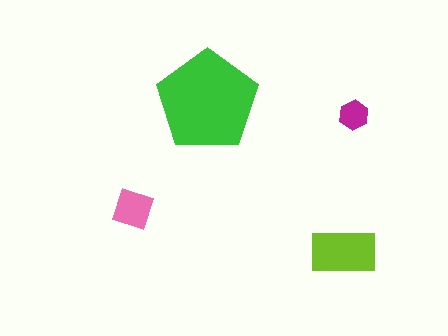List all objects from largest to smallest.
The green pentagon, the lime rectangle, the pink diamond, the magenta hexagon.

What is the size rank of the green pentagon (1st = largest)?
1st.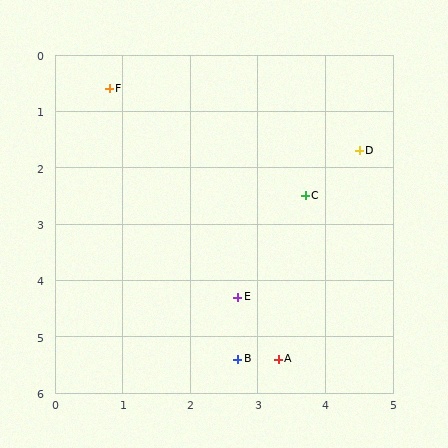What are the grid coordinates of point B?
Point B is at approximately (2.7, 5.4).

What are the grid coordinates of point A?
Point A is at approximately (3.3, 5.4).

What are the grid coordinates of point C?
Point C is at approximately (3.7, 2.5).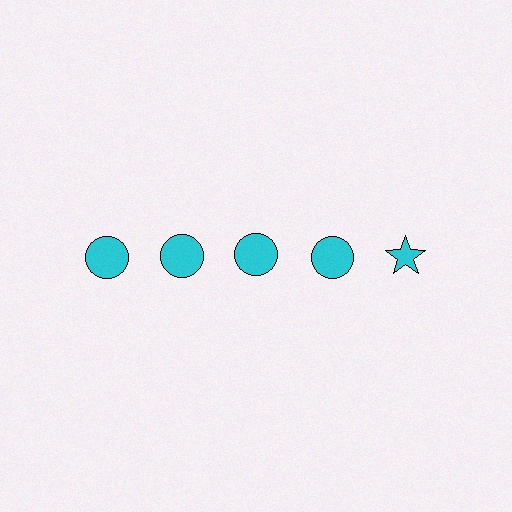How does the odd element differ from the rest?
It has a different shape: star instead of circle.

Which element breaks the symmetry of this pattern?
The cyan star in the top row, rightmost column breaks the symmetry. All other shapes are cyan circles.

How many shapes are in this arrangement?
There are 5 shapes arranged in a grid pattern.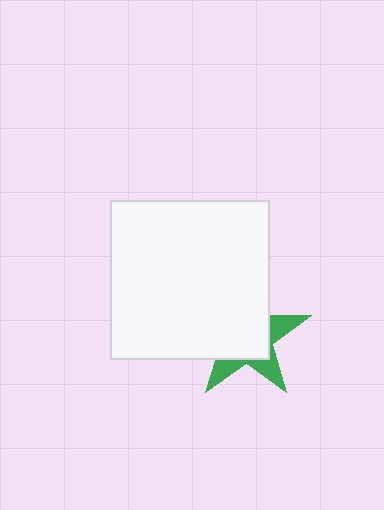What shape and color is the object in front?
The object in front is a white square.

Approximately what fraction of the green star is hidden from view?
Roughly 65% of the green star is hidden behind the white square.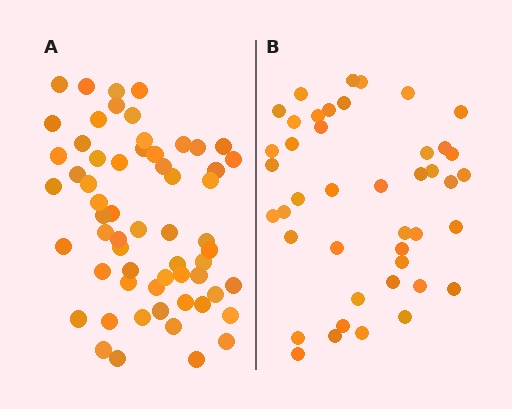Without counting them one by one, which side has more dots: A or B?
Region A (the left region) has more dots.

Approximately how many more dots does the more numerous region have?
Region A has approximately 15 more dots than region B.